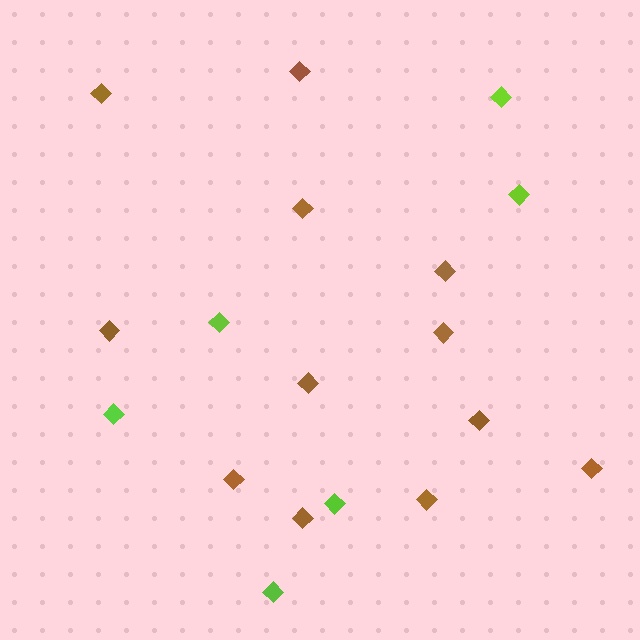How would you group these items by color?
There are 2 groups: one group of brown diamonds (12) and one group of lime diamonds (6).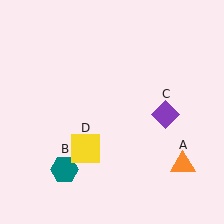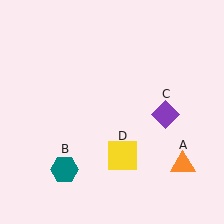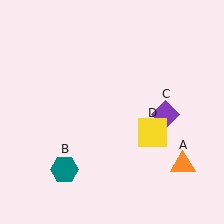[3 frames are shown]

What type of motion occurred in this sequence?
The yellow square (object D) rotated counterclockwise around the center of the scene.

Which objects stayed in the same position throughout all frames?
Orange triangle (object A) and teal hexagon (object B) and purple diamond (object C) remained stationary.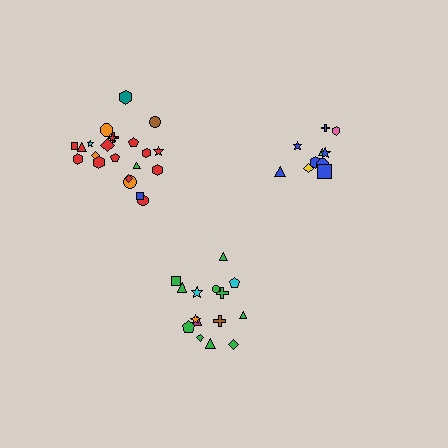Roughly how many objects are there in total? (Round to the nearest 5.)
Roughly 45 objects in total.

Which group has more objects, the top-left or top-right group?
The top-left group.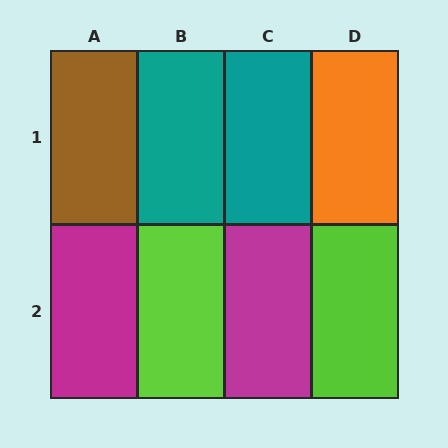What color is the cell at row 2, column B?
Lime.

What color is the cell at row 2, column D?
Lime.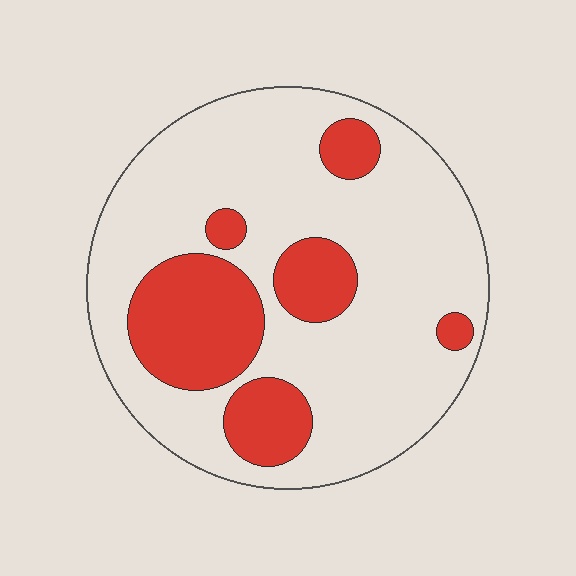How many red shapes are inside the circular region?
6.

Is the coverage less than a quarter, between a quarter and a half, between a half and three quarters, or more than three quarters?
Between a quarter and a half.